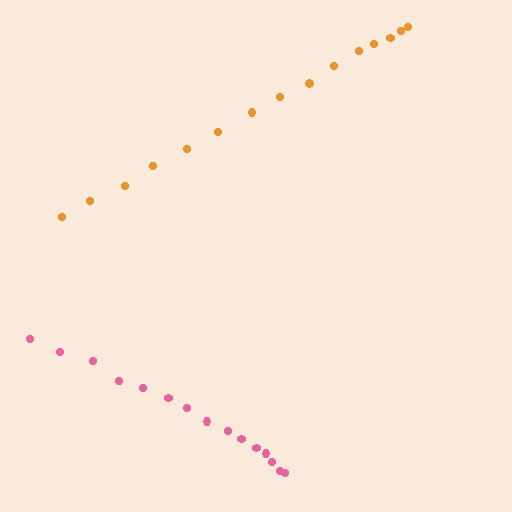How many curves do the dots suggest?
There are 2 distinct paths.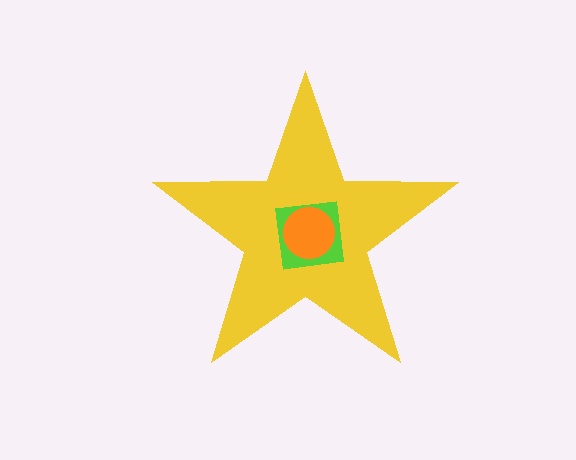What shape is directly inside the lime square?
The orange circle.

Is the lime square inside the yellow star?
Yes.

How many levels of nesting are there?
3.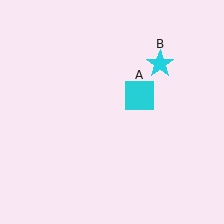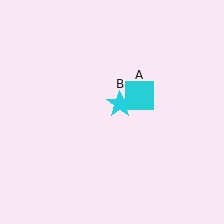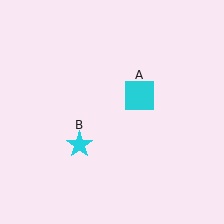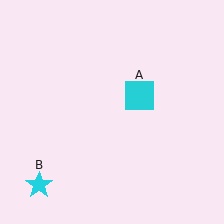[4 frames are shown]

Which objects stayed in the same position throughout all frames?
Cyan square (object A) remained stationary.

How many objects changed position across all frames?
1 object changed position: cyan star (object B).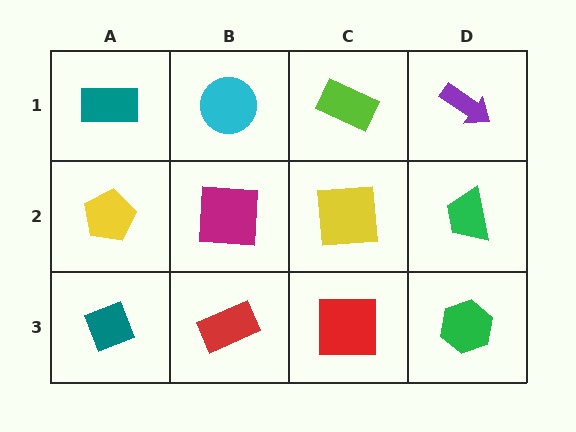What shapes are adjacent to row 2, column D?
A purple arrow (row 1, column D), a green hexagon (row 3, column D), a yellow square (row 2, column C).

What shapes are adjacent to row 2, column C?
A lime rectangle (row 1, column C), a red square (row 3, column C), a magenta square (row 2, column B), a green trapezoid (row 2, column D).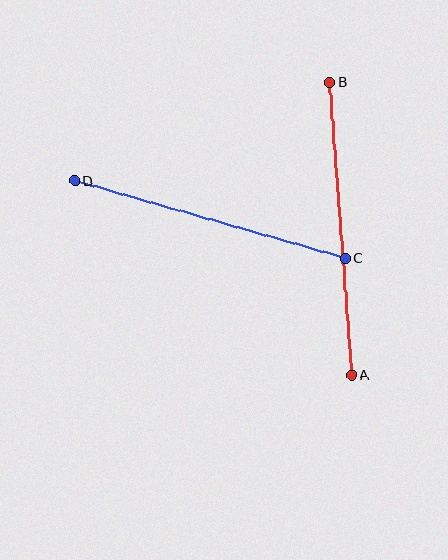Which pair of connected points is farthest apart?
Points A and B are farthest apart.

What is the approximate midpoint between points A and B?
The midpoint is at approximately (341, 229) pixels.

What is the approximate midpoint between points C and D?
The midpoint is at approximately (210, 220) pixels.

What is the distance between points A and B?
The distance is approximately 294 pixels.